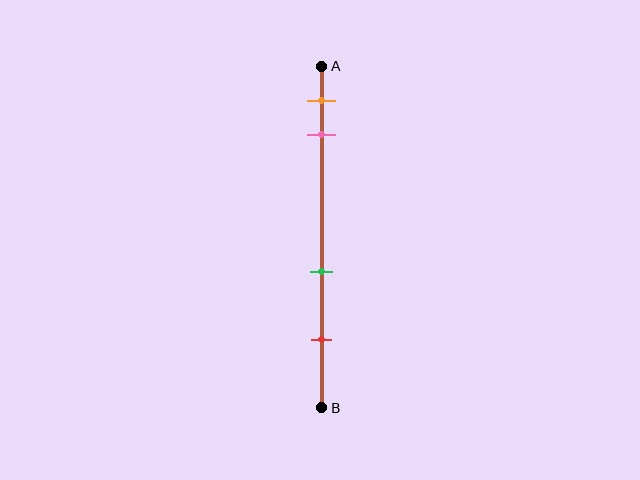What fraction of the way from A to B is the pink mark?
The pink mark is approximately 20% (0.2) of the way from A to B.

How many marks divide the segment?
There are 4 marks dividing the segment.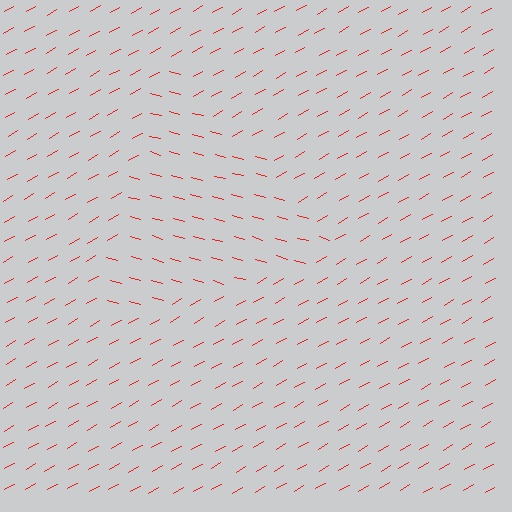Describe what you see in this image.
The image is filled with small red line segments. A triangle region in the image has lines oriented differently from the surrounding lines, creating a visible texture boundary.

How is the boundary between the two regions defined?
The boundary is defined purely by a change in line orientation (approximately 45 degrees difference). All lines are the same color and thickness.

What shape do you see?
I see a triangle.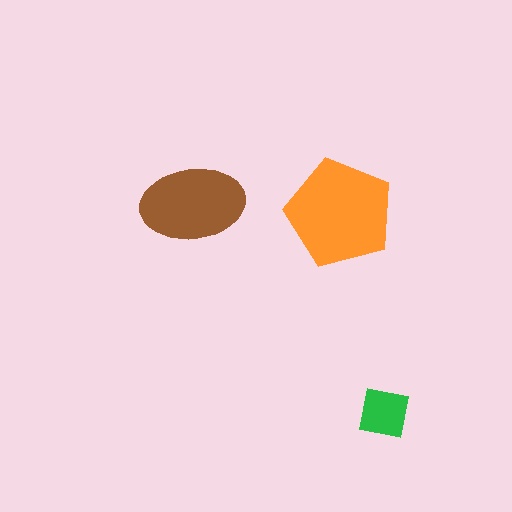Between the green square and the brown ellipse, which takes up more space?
The brown ellipse.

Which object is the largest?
The orange pentagon.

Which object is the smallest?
The green square.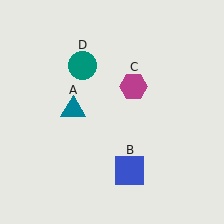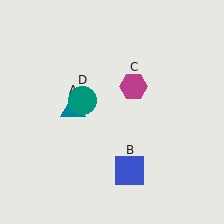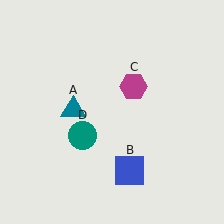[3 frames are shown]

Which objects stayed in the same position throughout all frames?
Teal triangle (object A) and blue square (object B) and magenta hexagon (object C) remained stationary.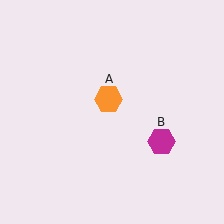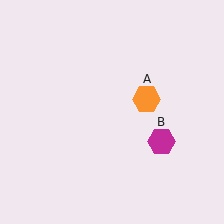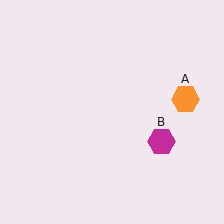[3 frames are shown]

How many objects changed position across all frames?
1 object changed position: orange hexagon (object A).